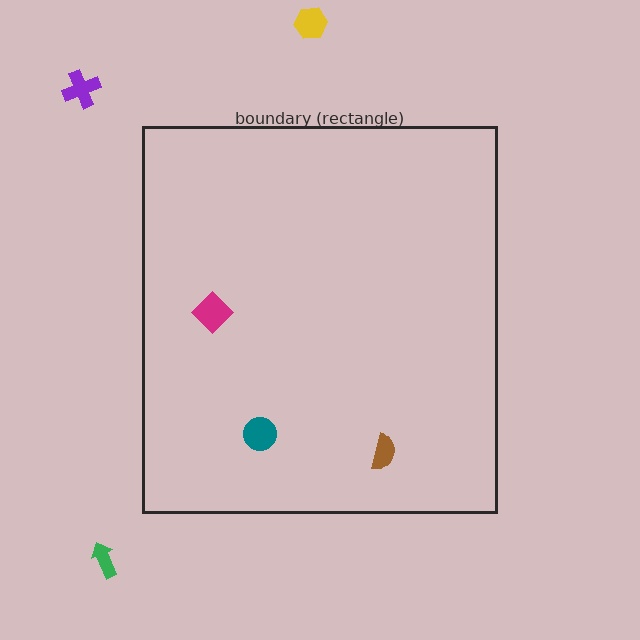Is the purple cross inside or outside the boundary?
Outside.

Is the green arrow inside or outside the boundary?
Outside.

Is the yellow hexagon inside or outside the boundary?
Outside.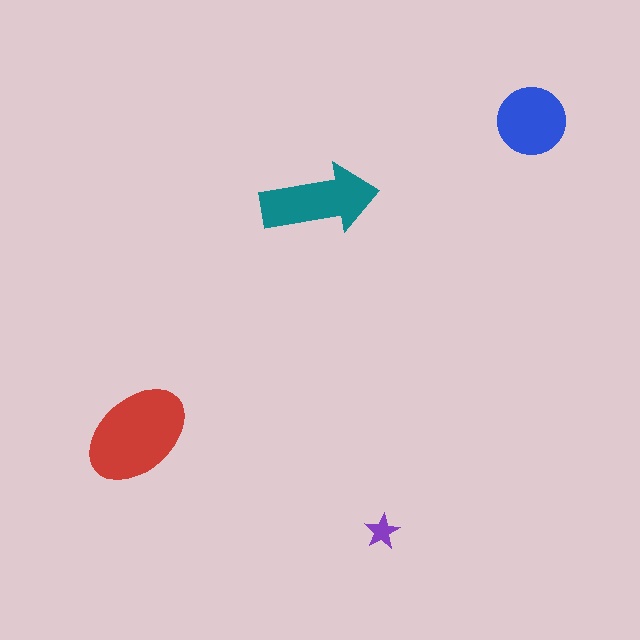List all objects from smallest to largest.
The purple star, the blue circle, the teal arrow, the red ellipse.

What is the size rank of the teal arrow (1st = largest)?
2nd.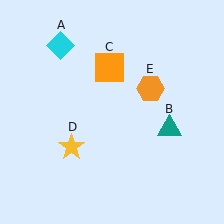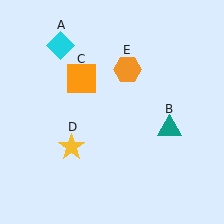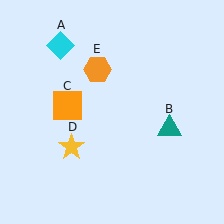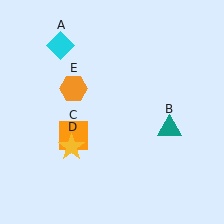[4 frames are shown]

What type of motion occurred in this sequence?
The orange square (object C), orange hexagon (object E) rotated counterclockwise around the center of the scene.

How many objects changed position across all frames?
2 objects changed position: orange square (object C), orange hexagon (object E).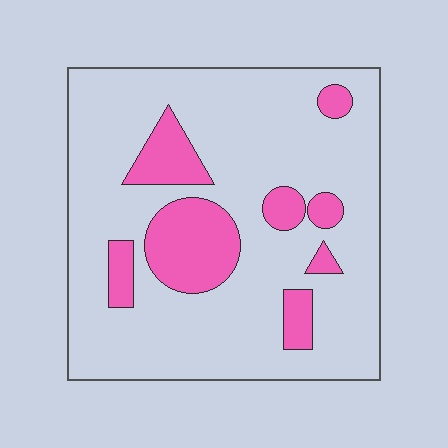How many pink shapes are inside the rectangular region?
8.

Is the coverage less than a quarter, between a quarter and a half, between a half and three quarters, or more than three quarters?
Less than a quarter.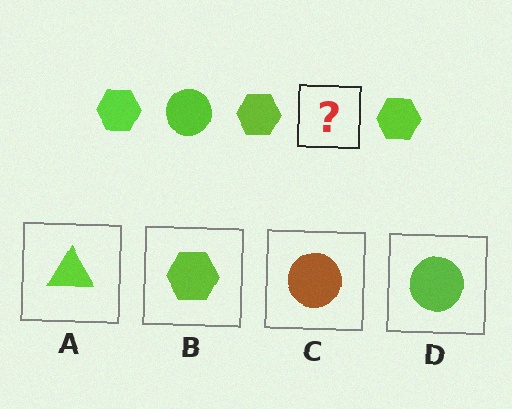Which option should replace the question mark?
Option D.